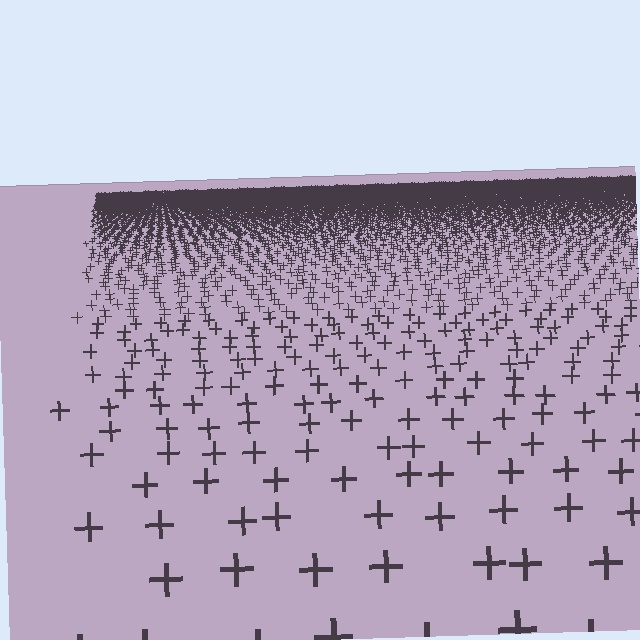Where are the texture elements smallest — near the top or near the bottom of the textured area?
Near the top.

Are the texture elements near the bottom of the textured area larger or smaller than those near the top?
Larger. Near the bottom, elements are closer to the viewer and appear at a bigger on-screen size.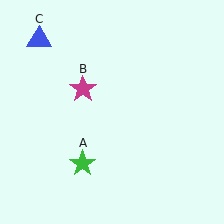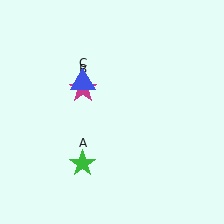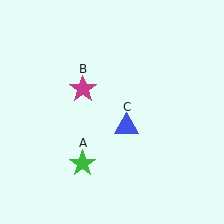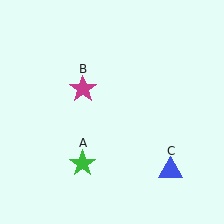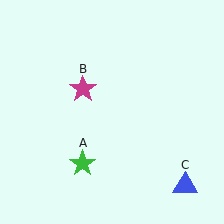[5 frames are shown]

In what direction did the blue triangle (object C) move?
The blue triangle (object C) moved down and to the right.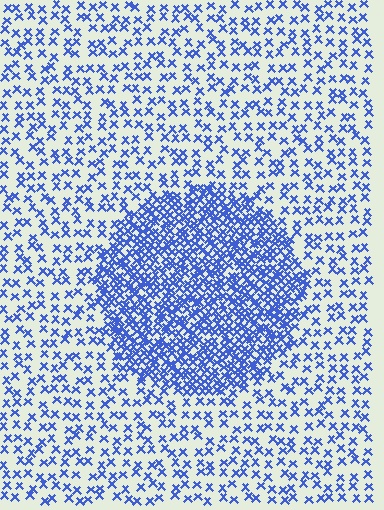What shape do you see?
I see a circle.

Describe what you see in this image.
The image contains small blue elements arranged at two different densities. A circle-shaped region is visible where the elements are more densely packed than the surrounding area.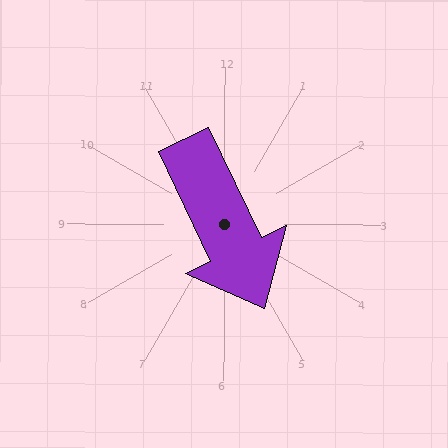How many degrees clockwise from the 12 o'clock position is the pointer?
Approximately 154 degrees.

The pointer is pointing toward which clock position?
Roughly 5 o'clock.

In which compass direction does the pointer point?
Southeast.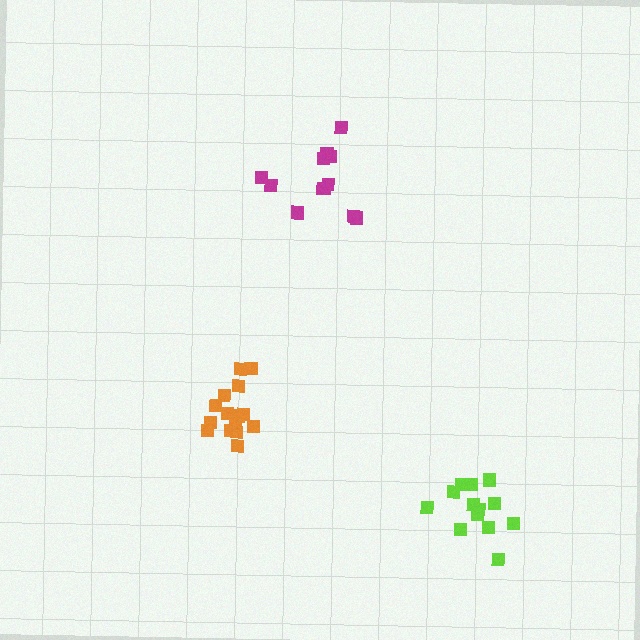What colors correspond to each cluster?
The clusters are colored: orange, magenta, lime.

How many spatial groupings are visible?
There are 3 spatial groupings.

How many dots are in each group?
Group 1: 15 dots, Group 2: 12 dots, Group 3: 13 dots (40 total).